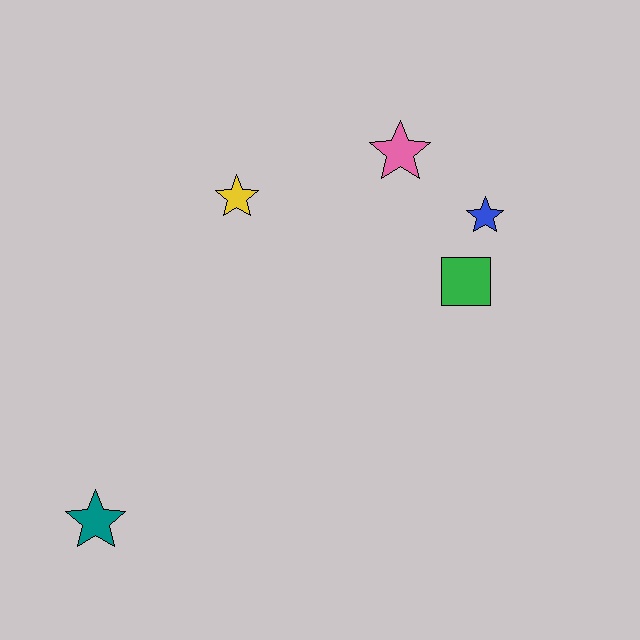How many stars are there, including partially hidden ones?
There are 4 stars.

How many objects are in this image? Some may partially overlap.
There are 5 objects.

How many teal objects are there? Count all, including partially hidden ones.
There is 1 teal object.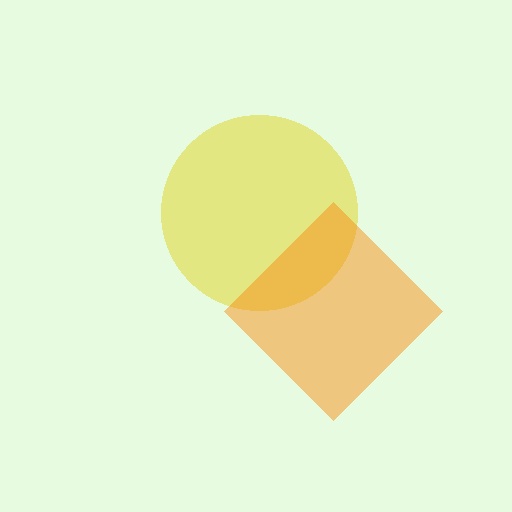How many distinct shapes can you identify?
There are 2 distinct shapes: a yellow circle, an orange diamond.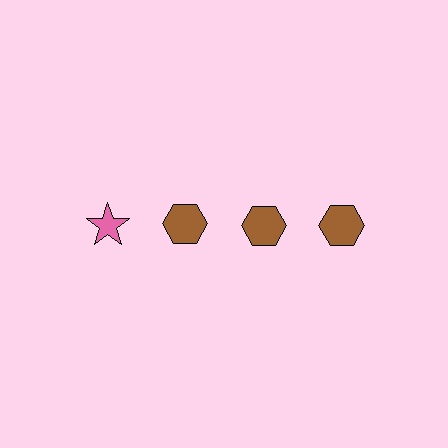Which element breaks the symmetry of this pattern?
The pink star in the top row, leftmost column breaks the symmetry. All other shapes are brown hexagons.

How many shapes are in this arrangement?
There are 4 shapes arranged in a grid pattern.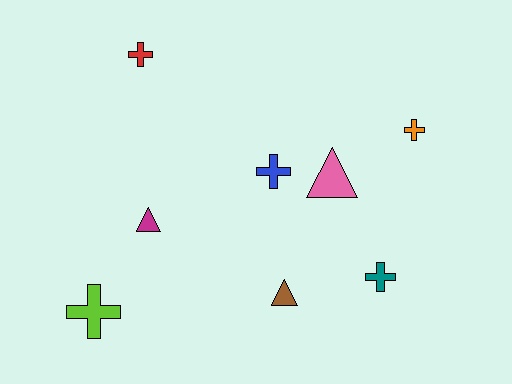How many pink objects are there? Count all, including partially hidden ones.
There is 1 pink object.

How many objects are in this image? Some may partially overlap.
There are 8 objects.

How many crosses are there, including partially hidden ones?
There are 5 crosses.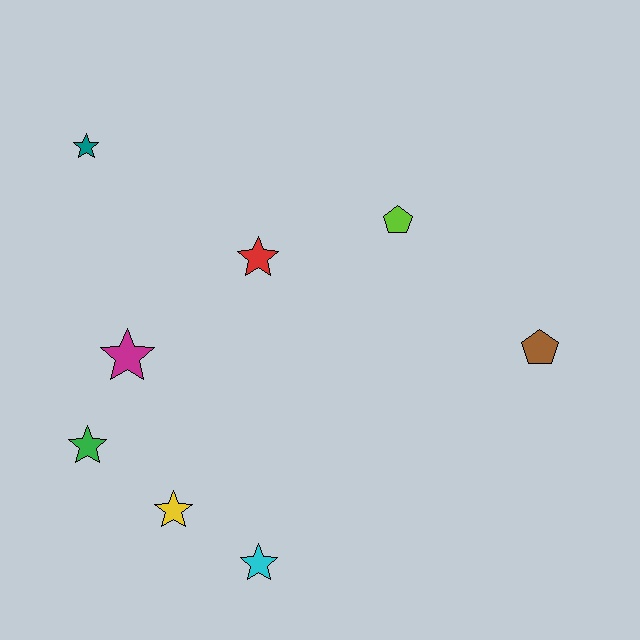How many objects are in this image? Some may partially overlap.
There are 8 objects.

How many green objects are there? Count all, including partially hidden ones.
There is 1 green object.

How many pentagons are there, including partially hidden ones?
There are 2 pentagons.